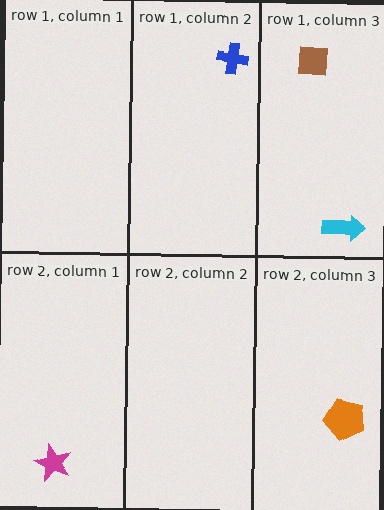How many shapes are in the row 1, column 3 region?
2.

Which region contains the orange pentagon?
The row 2, column 3 region.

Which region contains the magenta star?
The row 2, column 1 region.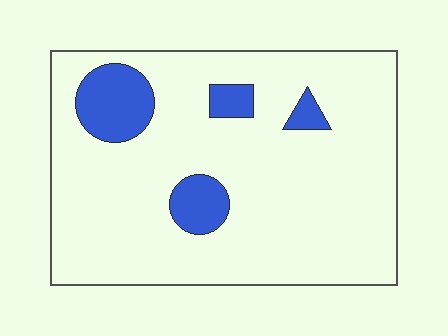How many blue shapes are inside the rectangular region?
4.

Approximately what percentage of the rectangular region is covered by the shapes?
Approximately 15%.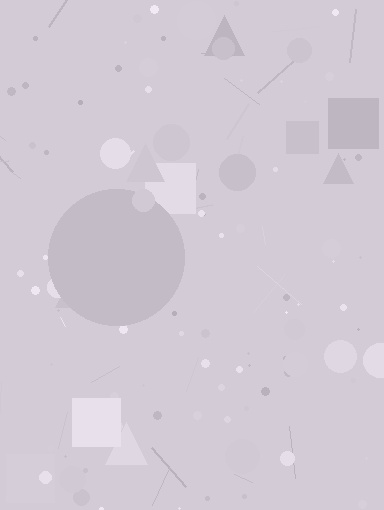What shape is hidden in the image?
A circle is hidden in the image.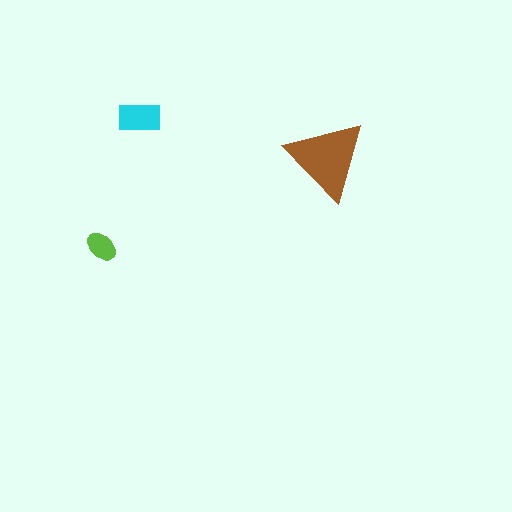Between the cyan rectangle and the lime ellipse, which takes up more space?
The cyan rectangle.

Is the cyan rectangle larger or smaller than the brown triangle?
Smaller.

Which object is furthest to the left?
The lime ellipse is leftmost.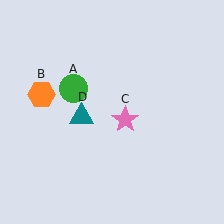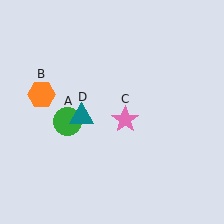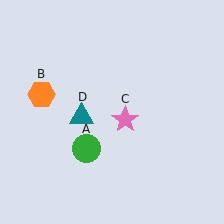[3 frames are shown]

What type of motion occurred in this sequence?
The green circle (object A) rotated counterclockwise around the center of the scene.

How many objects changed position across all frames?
1 object changed position: green circle (object A).